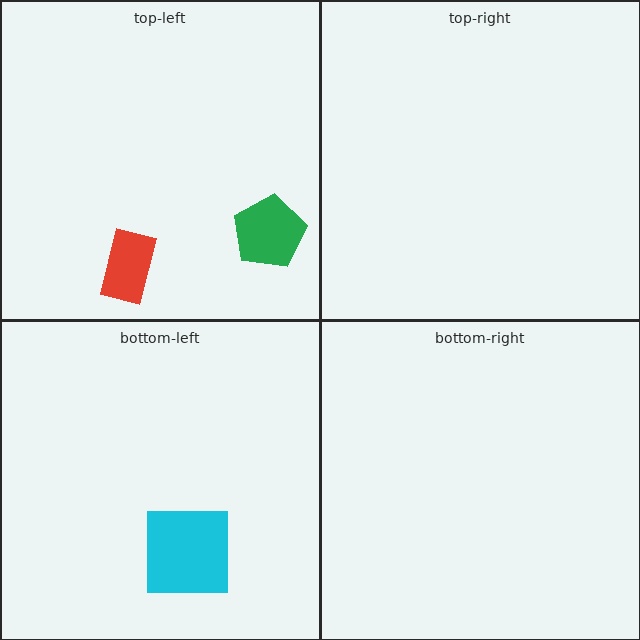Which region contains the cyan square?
The bottom-left region.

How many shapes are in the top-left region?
2.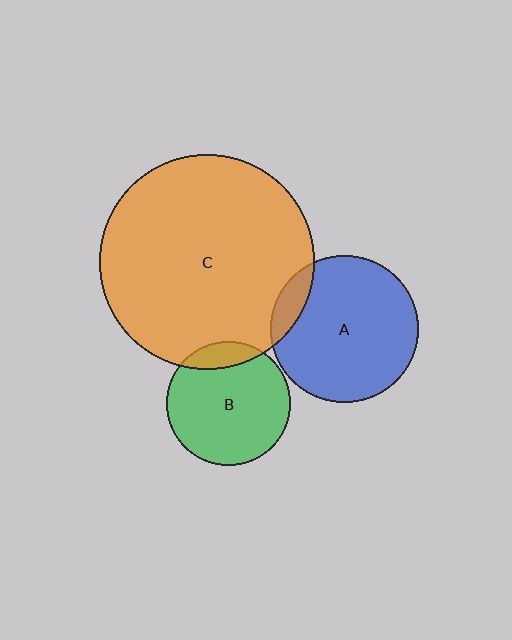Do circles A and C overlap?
Yes.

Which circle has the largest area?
Circle C (orange).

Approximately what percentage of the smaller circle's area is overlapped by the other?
Approximately 10%.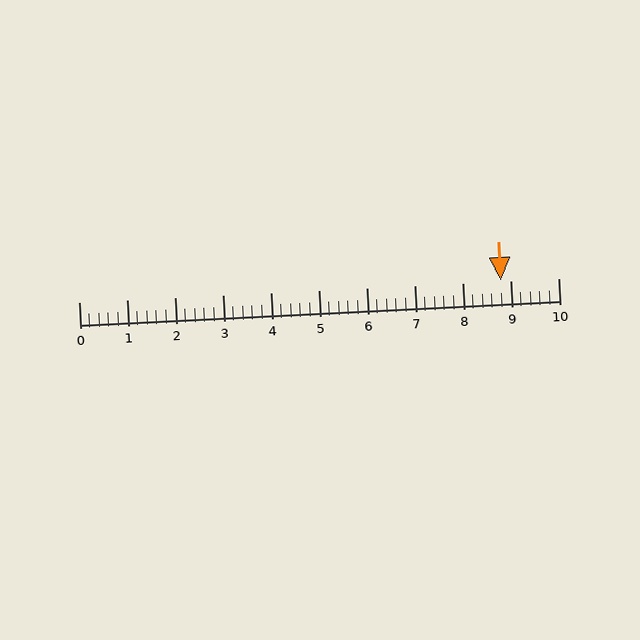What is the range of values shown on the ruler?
The ruler shows values from 0 to 10.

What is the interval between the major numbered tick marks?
The major tick marks are spaced 1 units apart.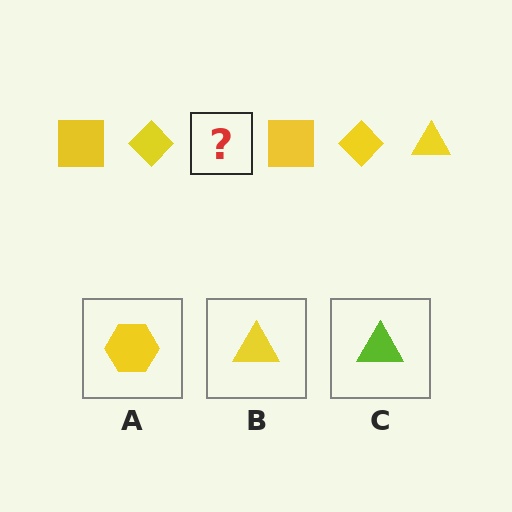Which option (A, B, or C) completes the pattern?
B.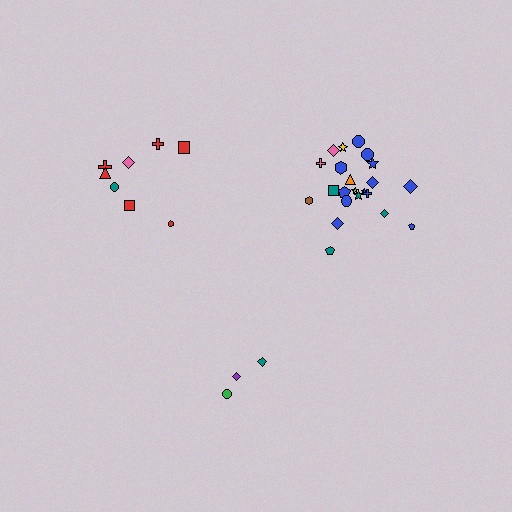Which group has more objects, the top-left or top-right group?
The top-right group.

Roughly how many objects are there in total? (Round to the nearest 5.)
Roughly 35 objects in total.